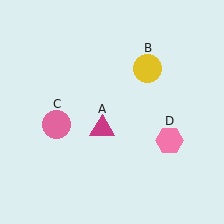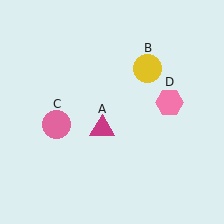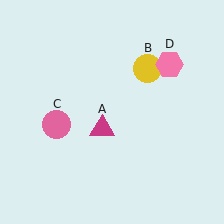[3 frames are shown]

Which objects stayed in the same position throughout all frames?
Magenta triangle (object A) and yellow circle (object B) and pink circle (object C) remained stationary.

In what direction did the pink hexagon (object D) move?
The pink hexagon (object D) moved up.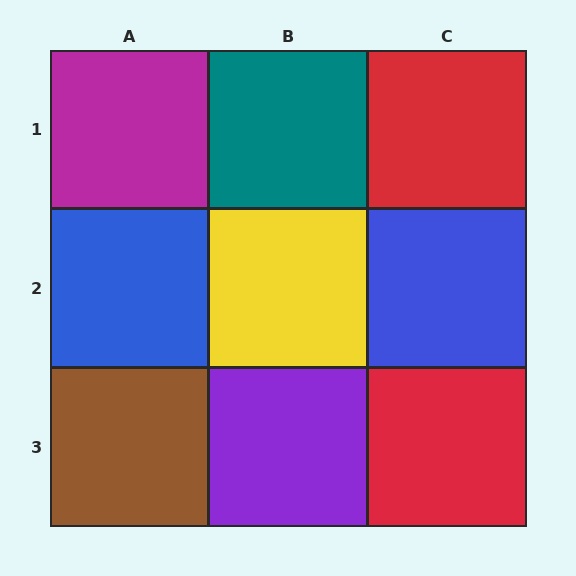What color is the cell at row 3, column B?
Purple.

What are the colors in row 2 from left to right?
Blue, yellow, blue.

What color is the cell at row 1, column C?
Red.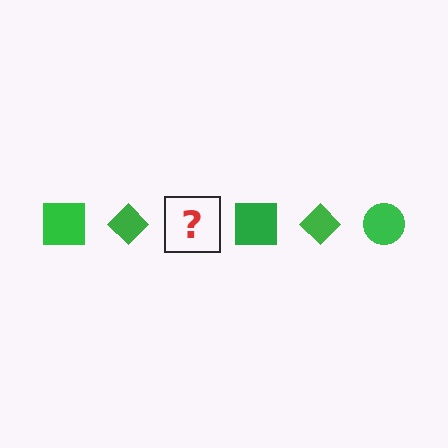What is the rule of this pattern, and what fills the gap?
The rule is that the pattern cycles through square, diamond, circle shapes in green. The gap should be filled with a green circle.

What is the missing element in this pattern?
The missing element is a green circle.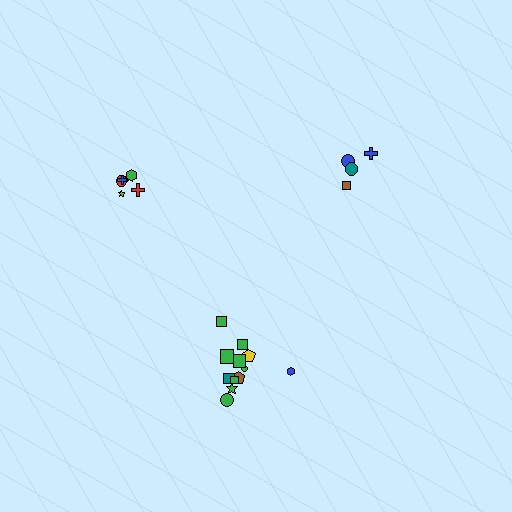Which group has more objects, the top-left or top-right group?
The top-left group.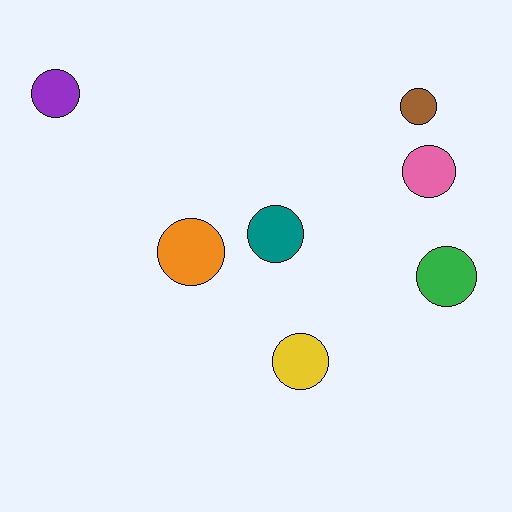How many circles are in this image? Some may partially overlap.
There are 7 circles.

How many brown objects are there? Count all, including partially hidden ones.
There is 1 brown object.